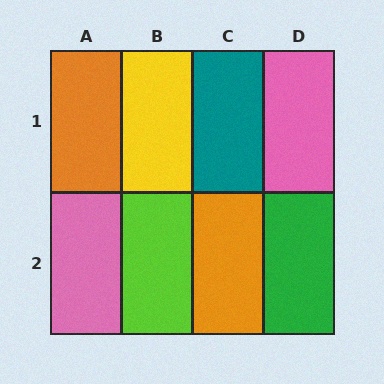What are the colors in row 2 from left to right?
Pink, lime, orange, green.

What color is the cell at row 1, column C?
Teal.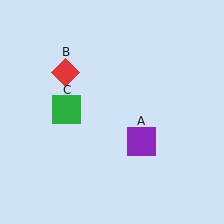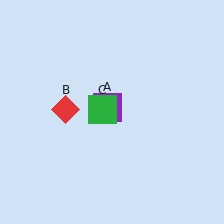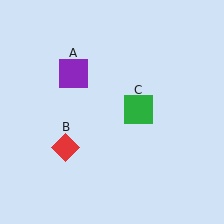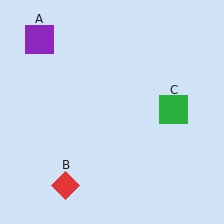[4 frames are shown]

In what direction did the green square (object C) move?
The green square (object C) moved right.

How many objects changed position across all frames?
3 objects changed position: purple square (object A), red diamond (object B), green square (object C).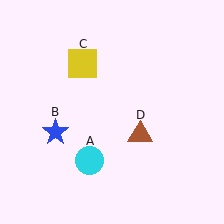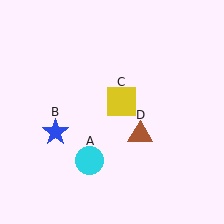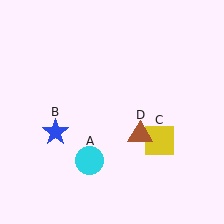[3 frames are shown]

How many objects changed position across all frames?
1 object changed position: yellow square (object C).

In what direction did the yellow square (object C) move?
The yellow square (object C) moved down and to the right.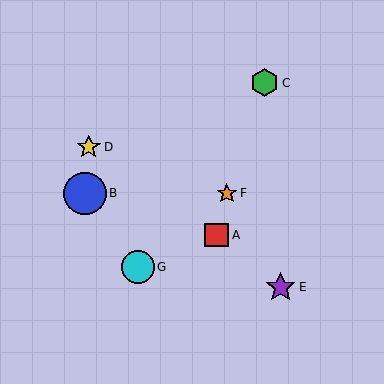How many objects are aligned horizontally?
2 objects (B, F) are aligned horizontally.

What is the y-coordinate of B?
Object B is at y≈194.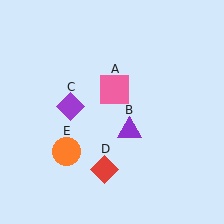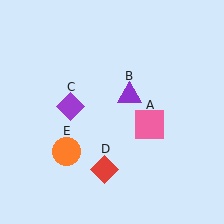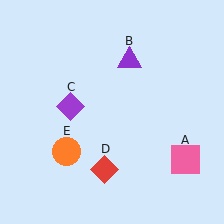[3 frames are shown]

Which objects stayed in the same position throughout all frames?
Purple diamond (object C) and red diamond (object D) and orange circle (object E) remained stationary.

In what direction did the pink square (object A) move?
The pink square (object A) moved down and to the right.